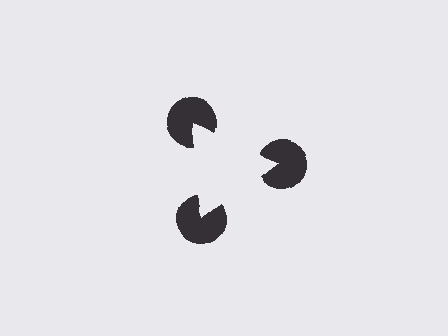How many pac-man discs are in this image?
There are 3 — one at each vertex of the illusory triangle.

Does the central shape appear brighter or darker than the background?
It typically appears slightly brighter than the background, even though no actual brightness change is drawn.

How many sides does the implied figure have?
3 sides.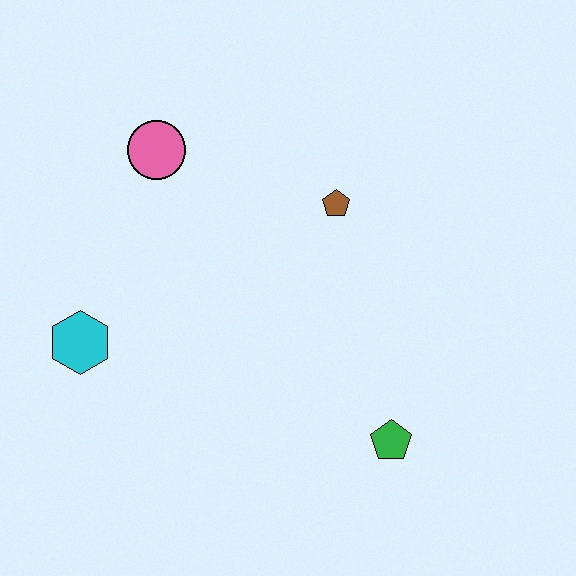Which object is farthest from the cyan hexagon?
The green pentagon is farthest from the cyan hexagon.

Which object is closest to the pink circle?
The brown pentagon is closest to the pink circle.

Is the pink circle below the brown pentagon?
No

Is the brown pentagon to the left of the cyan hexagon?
No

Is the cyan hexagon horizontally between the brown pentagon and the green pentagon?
No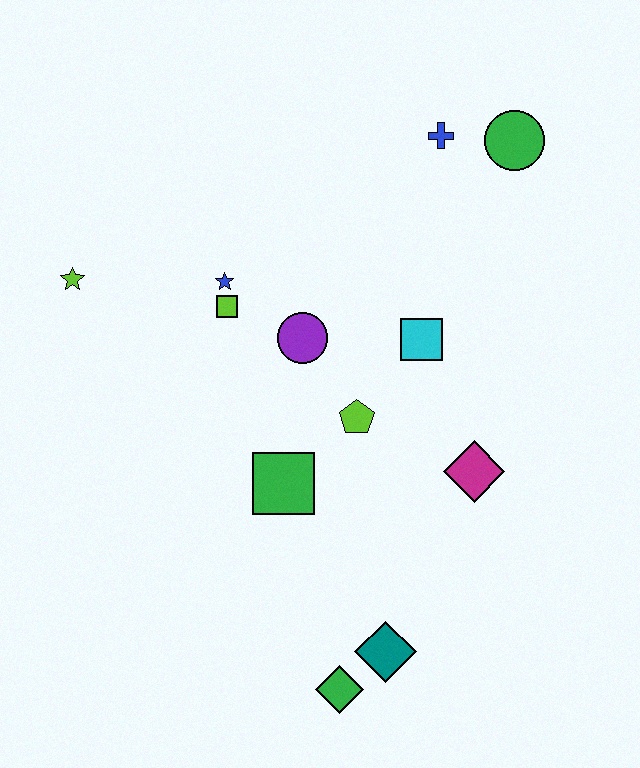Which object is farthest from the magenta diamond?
The lime star is farthest from the magenta diamond.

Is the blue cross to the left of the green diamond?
No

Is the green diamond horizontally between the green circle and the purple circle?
Yes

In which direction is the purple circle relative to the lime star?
The purple circle is to the right of the lime star.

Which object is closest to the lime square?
The blue star is closest to the lime square.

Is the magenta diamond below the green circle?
Yes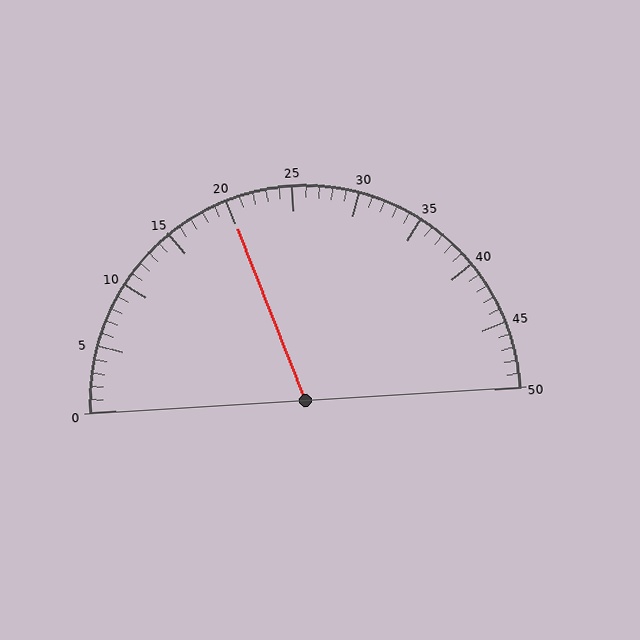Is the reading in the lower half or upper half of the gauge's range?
The reading is in the lower half of the range (0 to 50).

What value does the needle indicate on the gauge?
The needle indicates approximately 20.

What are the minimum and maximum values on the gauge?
The gauge ranges from 0 to 50.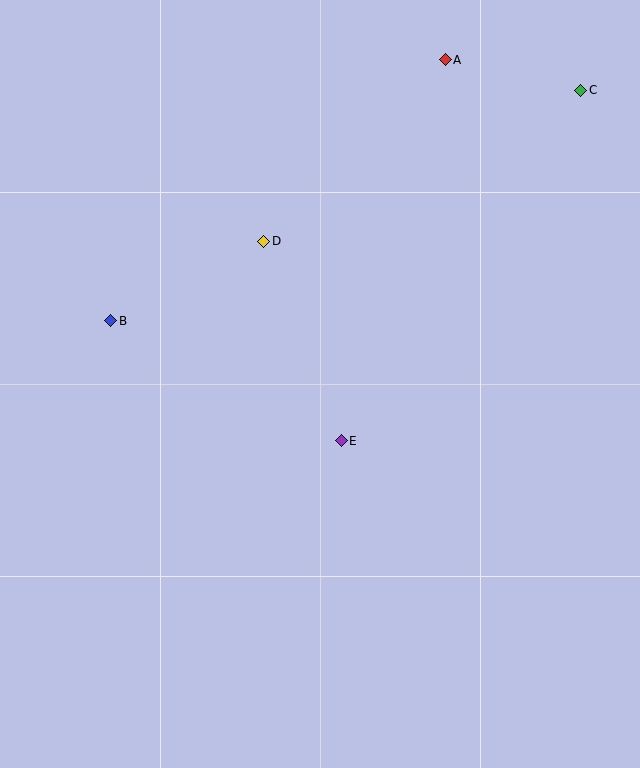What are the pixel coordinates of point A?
Point A is at (445, 60).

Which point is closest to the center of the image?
Point E at (341, 441) is closest to the center.